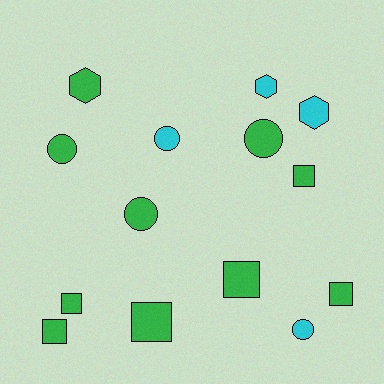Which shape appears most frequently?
Square, with 6 objects.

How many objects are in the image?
There are 14 objects.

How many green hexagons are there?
There is 1 green hexagon.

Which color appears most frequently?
Green, with 10 objects.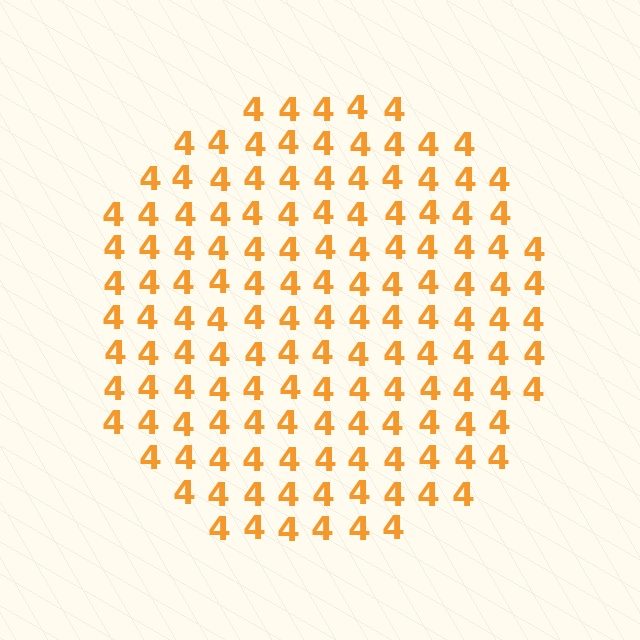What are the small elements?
The small elements are digit 4's.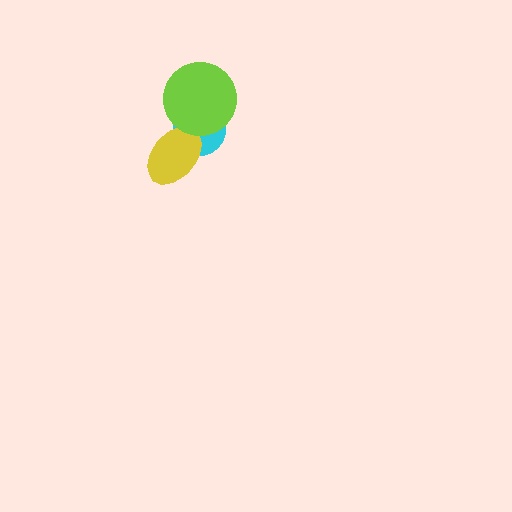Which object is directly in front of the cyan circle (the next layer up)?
The yellow ellipse is directly in front of the cyan circle.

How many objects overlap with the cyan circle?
2 objects overlap with the cyan circle.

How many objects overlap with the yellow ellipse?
2 objects overlap with the yellow ellipse.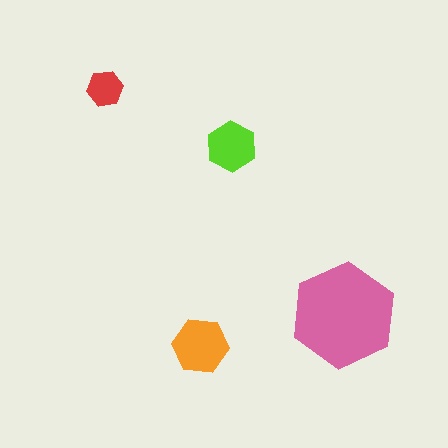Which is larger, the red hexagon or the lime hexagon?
The lime one.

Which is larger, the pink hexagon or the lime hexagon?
The pink one.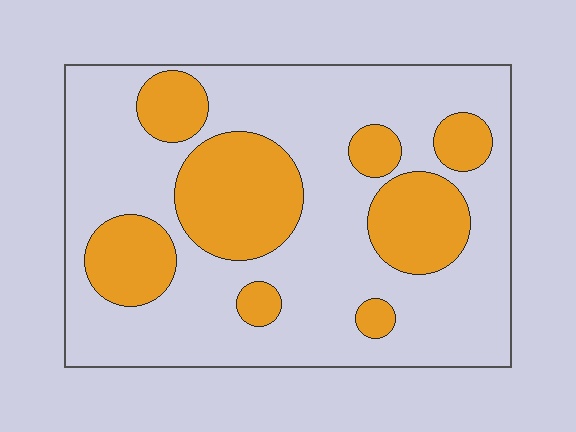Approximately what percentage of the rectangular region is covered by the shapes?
Approximately 30%.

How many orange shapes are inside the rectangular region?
8.